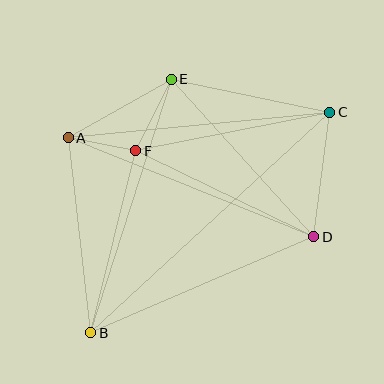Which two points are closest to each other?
Points A and F are closest to each other.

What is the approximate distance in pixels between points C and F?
The distance between C and F is approximately 197 pixels.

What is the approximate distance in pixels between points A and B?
The distance between A and B is approximately 196 pixels.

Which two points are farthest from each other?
Points B and C are farthest from each other.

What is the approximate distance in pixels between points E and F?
The distance between E and F is approximately 80 pixels.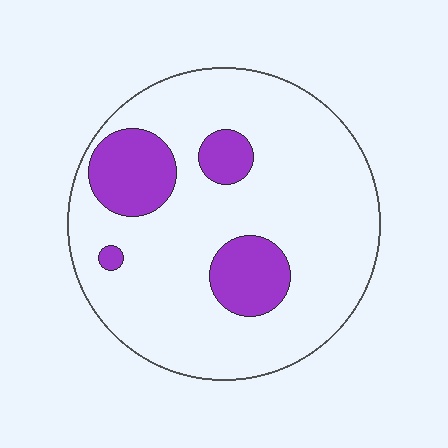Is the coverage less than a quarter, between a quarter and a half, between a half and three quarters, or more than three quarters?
Less than a quarter.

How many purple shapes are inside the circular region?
4.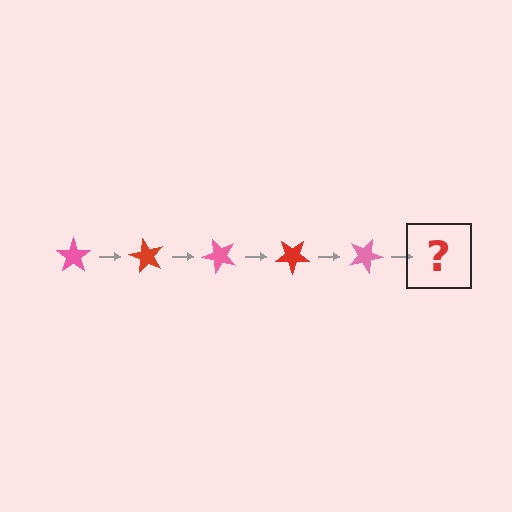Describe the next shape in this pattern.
It should be a red star, rotated 300 degrees from the start.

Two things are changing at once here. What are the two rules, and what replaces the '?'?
The two rules are that it rotates 60 degrees each step and the color cycles through pink and red. The '?' should be a red star, rotated 300 degrees from the start.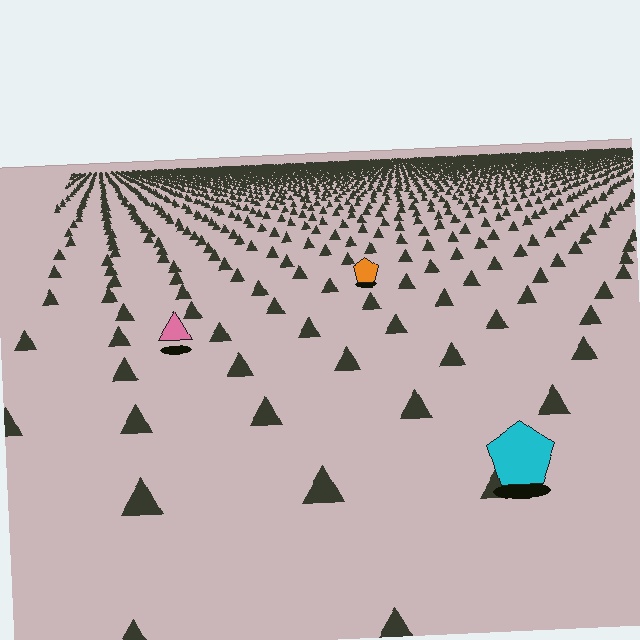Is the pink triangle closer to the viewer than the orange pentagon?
Yes. The pink triangle is closer — you can tell from the texture gradient: the ground texture is coarser near it.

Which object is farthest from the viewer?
The orange pentagon is farthest from the viewer. It appears smaller and the ground texture around it is denser.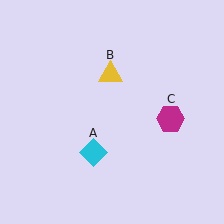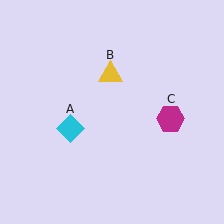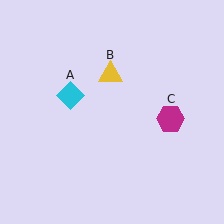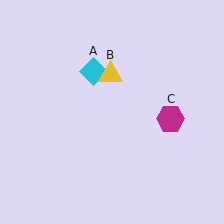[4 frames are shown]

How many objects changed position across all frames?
1 object changed position: cyan diamond (object A).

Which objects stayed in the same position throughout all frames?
Yellow triangle (object B) and magenta hexagon (object C) remained stationary.